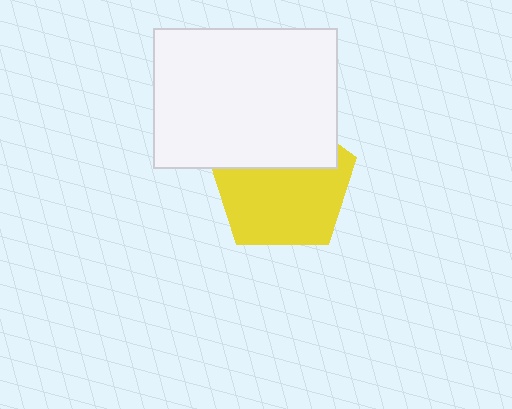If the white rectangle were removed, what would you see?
You would see the complete yellow pentagon.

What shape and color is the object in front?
The object in front is a white rectangle.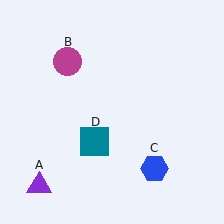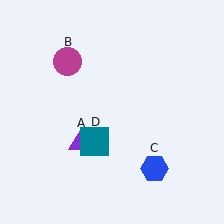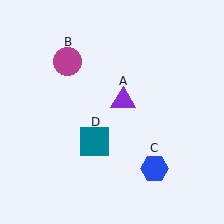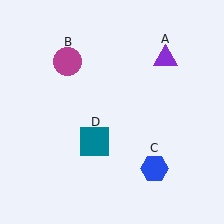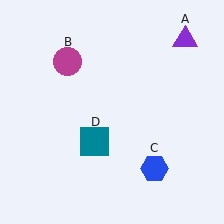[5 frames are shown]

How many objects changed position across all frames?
1 object changed position: purple triangle (object A).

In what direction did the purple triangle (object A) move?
The purple triangle (object A) moved up and to the right.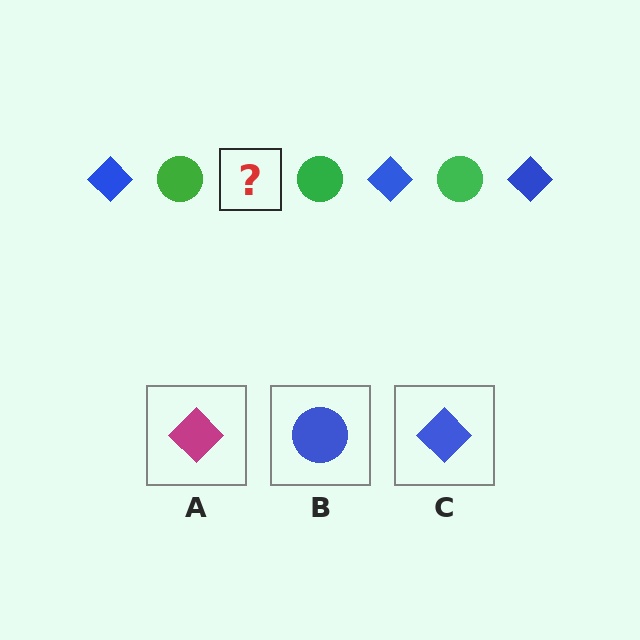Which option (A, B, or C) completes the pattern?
C.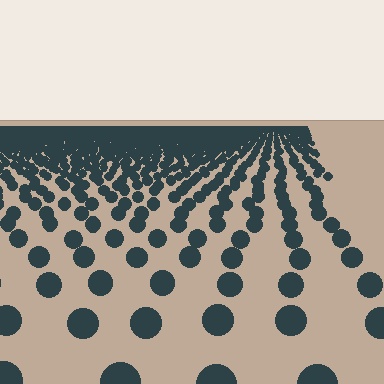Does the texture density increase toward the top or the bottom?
Density increases toward the top.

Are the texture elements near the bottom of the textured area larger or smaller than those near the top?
Larger. Near the bottom, elements are closer to the viewer and appear at a bigger on-screen size.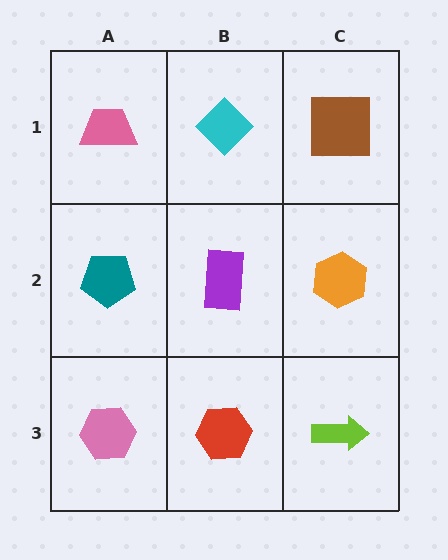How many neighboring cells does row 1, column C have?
2.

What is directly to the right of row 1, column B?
A brown square.